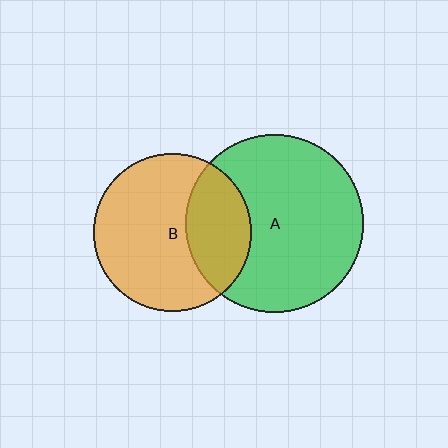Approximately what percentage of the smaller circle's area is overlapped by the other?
Approximately 30%.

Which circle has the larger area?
Circle A (green).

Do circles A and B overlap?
Yes.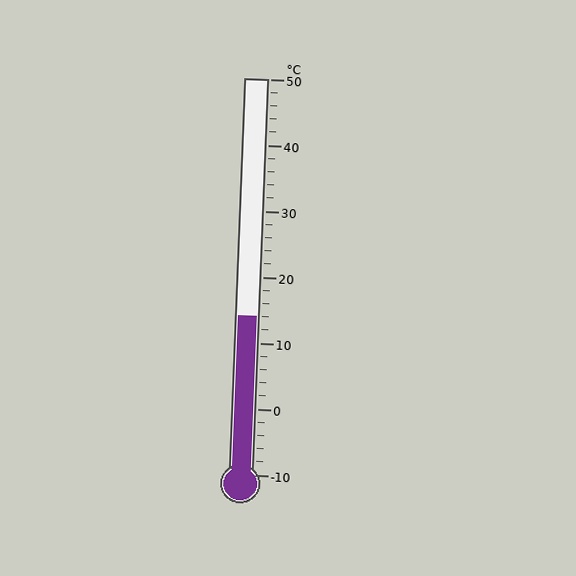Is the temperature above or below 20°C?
The temperature is below 20°C.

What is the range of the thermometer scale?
The thermometer scale ranges from -10°C to 50°C.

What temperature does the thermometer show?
The thermometer shows approximately 14°C.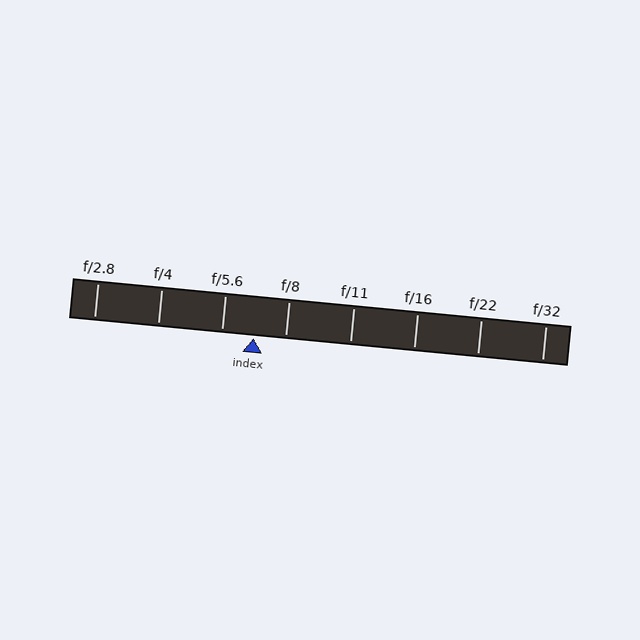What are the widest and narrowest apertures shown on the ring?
The widest aperture shown is f/2.8 and the narrowest is f/32.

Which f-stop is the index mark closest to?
The index mark is closest to f/5.6.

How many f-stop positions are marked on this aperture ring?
There are 8 f-stop positions marked.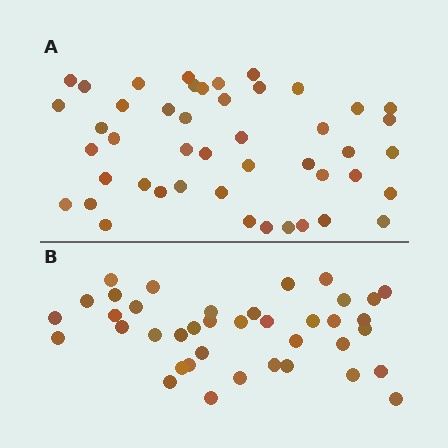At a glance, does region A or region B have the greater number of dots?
Region A (the top region) has more dots.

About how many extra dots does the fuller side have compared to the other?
Region A has roughly 8 or so more dots than region B.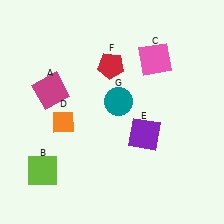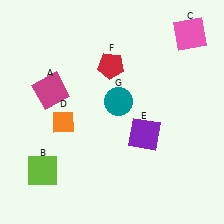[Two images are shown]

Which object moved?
The pink square (C) moved right.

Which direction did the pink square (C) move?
The pink square (C) moved right.